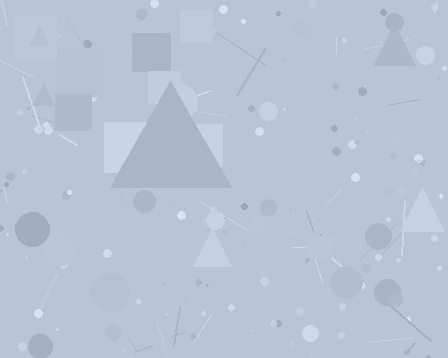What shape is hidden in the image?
A triangle is hidden in the image.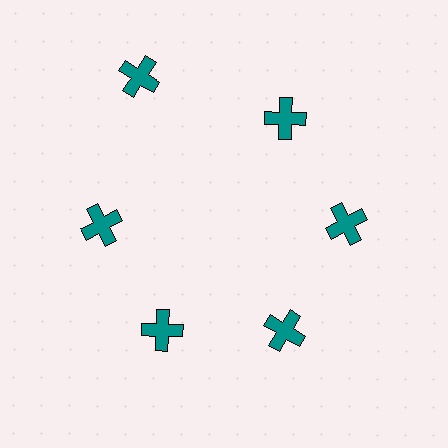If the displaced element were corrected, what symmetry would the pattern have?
It would have 6-fold rotational symmetry — the pattern would map onto itself every 60 degrees.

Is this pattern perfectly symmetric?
No. The 6 teal crosses are arranged in a ring, but one element near the 11 o'clock position is pushed outward from the center, breaking the 6-fold rotational symmetry.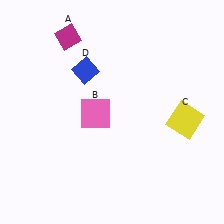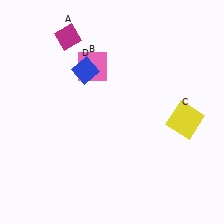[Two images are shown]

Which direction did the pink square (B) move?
The pink square (B) moved up.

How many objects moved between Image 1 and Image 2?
1 object moved between the two images.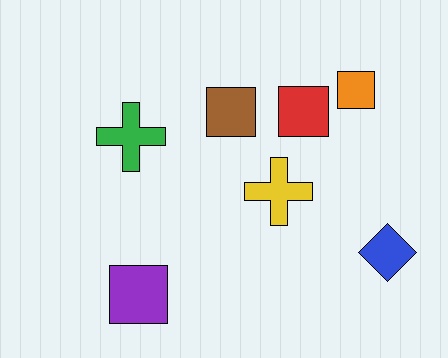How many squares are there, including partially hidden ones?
There are 4 squares.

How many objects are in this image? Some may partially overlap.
There are 7 objects.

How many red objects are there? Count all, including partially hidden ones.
There is 1 red object.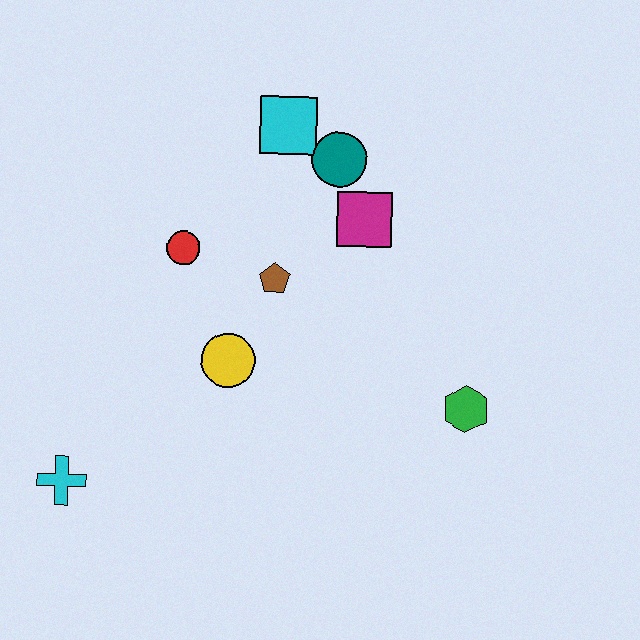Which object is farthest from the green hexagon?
The cyan cross is farthest from the green hexagon.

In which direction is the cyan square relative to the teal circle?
The cyan square is to the left of the teal circle.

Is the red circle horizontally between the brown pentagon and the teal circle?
No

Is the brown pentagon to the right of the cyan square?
No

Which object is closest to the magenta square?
The teal circle is closest to the magenta square.